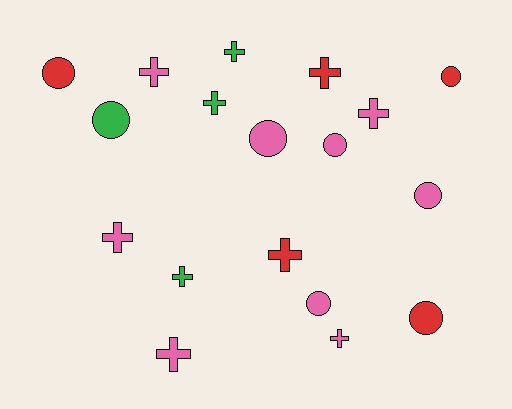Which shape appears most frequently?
Cross, with 10 objects.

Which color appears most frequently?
Pink, with 9 objects.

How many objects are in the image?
There are 18 objects.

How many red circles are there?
There are 3 red circles.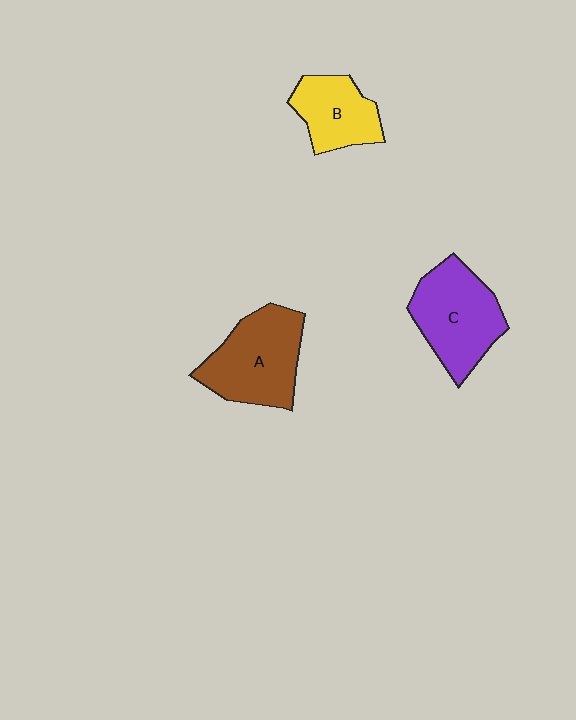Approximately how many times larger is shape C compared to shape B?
Approximately 1.4 times.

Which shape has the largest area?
Shape A (brown).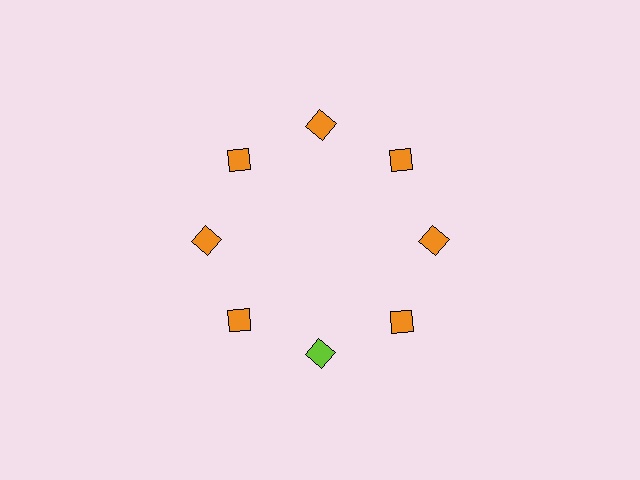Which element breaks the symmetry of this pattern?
The lime diamond at roughly the 6 o'clock position breaks the symmetry. All other shapes are orange diamonds.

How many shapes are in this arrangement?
There are 8 shapes arranged in a ring pattern.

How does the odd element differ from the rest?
It has a different color: lime instead of orange.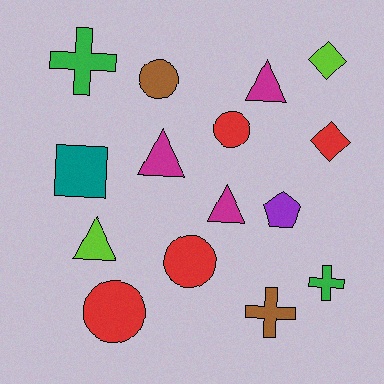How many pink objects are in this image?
There are no pink objects.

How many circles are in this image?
There are 4 circles.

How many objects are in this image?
There are 15 objects.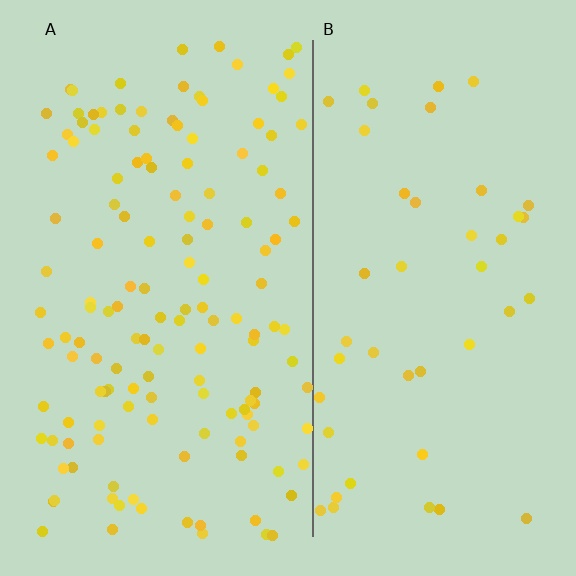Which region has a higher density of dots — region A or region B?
A (the left).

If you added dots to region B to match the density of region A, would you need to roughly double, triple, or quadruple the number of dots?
Approximately triple.